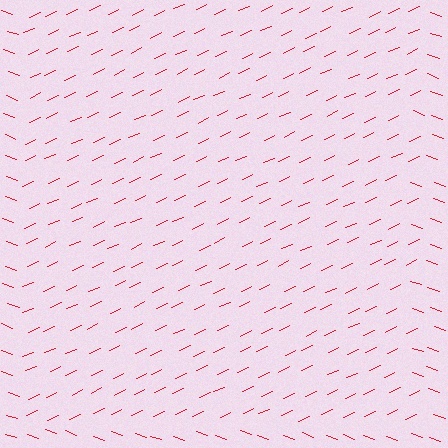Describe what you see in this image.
The image is filled with small red line segments. A rectangle region in the image has lines oriented differently from the surrounding lines, creating a visible texture boundary.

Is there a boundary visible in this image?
Yes, there is a texture boundary formed by a change in line orientation.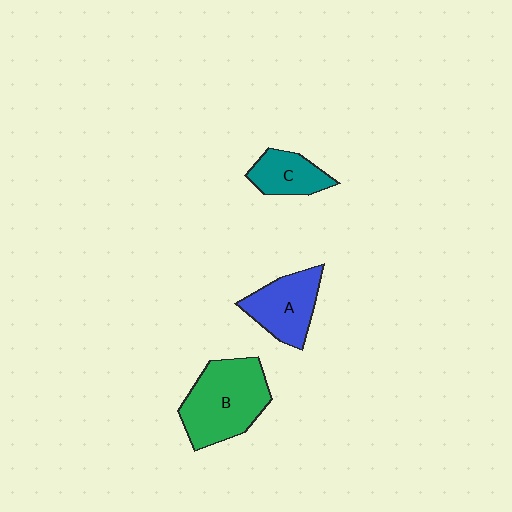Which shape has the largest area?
Shape B (green).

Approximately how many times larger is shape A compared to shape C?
Approximately 1.4 times.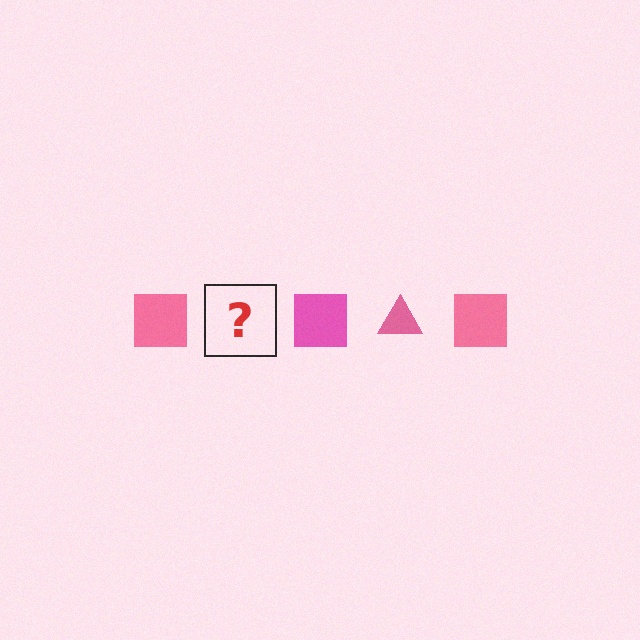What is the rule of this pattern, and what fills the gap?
The rule is that the pattern cycles through square, triangle shapes in pink. The gap should be filled with a pink triangle.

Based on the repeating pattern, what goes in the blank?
The blank should be a pink triangle.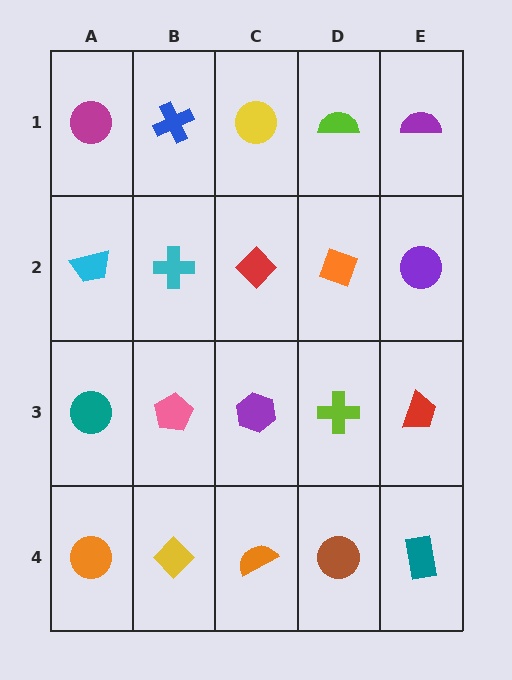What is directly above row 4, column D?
A lime cross.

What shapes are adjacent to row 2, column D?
A lime semicircle (row 1, column D), a lime cross (row 3, column D), a red diamond (row 2, column C), a purple circle (row 2, column E).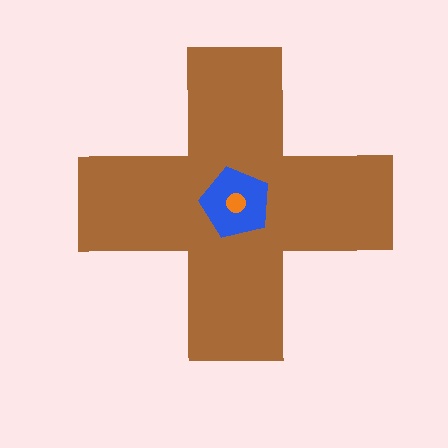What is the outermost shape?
The brown cross.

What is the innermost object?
The orange circle.